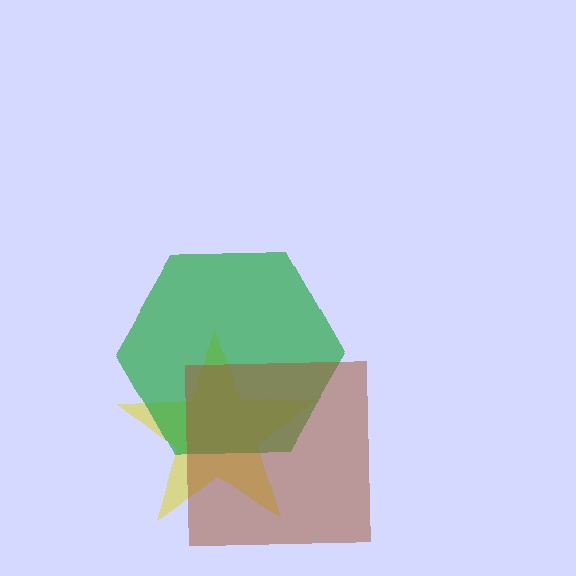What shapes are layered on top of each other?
The layered shapes are: a yellow star, a green hexagon, a brown square.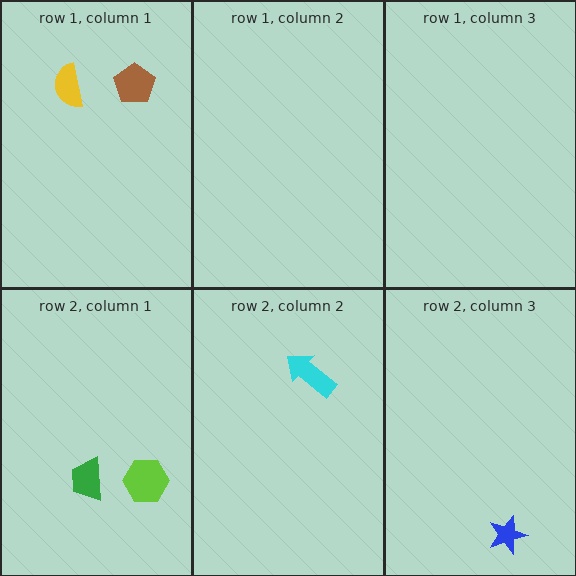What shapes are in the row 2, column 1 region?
The green trapezoid, the lime hexagon.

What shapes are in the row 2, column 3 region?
The blue star.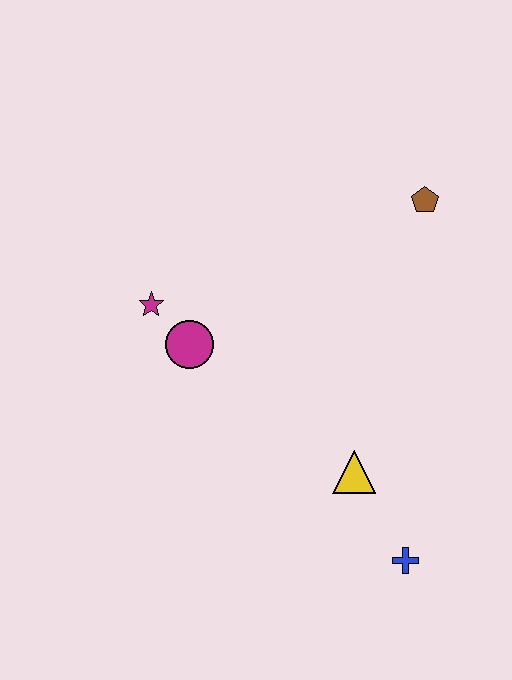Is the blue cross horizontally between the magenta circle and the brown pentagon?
Yes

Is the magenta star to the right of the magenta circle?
No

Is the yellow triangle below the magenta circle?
Yes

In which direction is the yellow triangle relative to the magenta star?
The yellow triangle is to the right of the magenta star.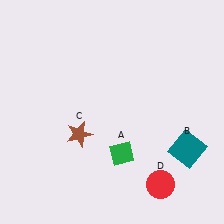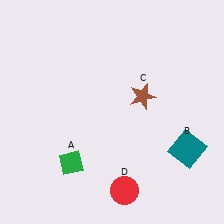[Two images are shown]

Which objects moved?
The objects that moved are: the green diamond (A), the brown star (C), the red circle (D).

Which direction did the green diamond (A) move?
The green diamond (A) moved left.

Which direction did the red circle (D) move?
The red circle (D) moved left.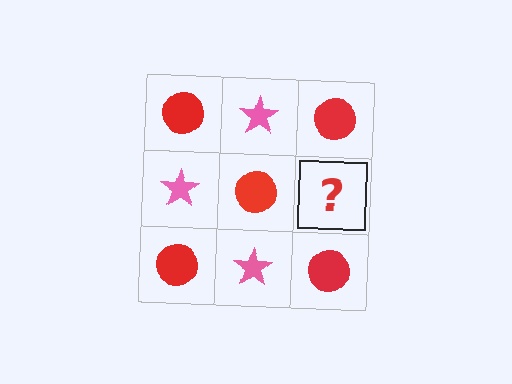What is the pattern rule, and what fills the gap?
The rule is that it alternates red circle and pink star in a checkerboard pattern. The gap should be filled with a pink star.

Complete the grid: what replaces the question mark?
The question mark should be replaced with a pink star.